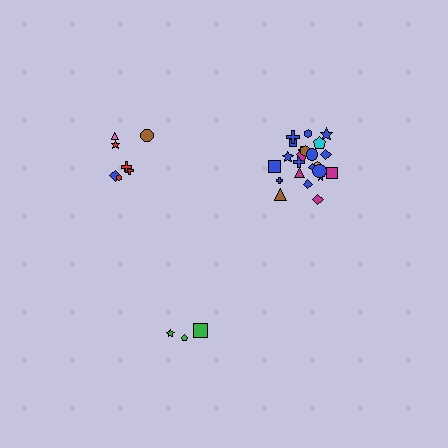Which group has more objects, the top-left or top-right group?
The top-right group.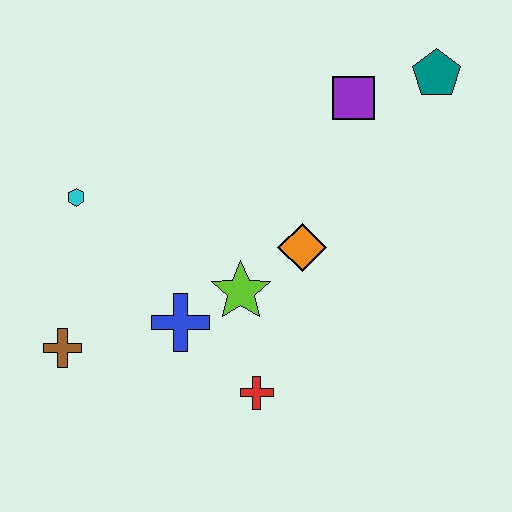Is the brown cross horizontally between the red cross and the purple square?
No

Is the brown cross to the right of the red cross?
No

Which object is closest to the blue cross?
The lime star is closest to the blue cross.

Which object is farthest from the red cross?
The teal pentagon is farthest from the red cross.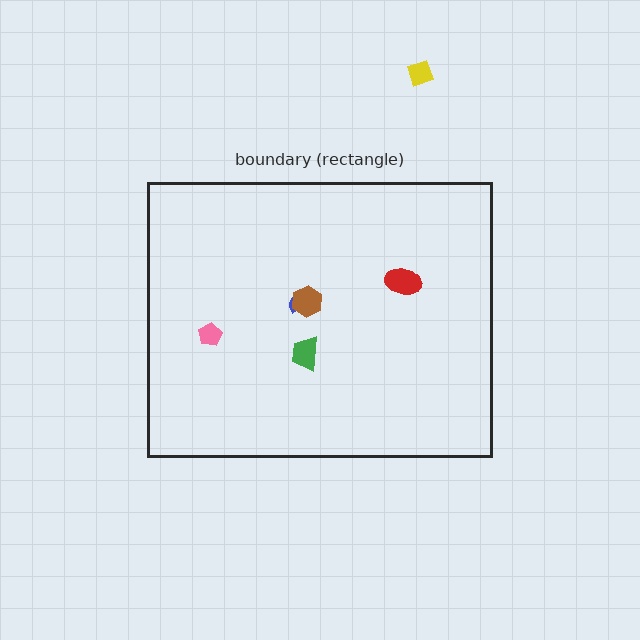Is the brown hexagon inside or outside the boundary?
Inside.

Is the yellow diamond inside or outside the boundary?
Outside.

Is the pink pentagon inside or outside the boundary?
Inside.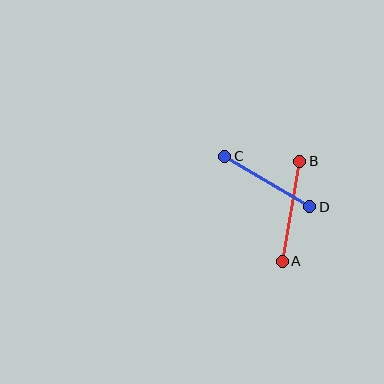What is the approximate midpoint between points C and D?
The midpoint is at approximately (267, 181) pixels.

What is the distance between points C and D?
The distance is approximately 99 pixels.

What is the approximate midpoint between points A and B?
The midpoint is at approximately (291, 211) pixels.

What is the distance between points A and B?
The distance is approximately 102 pixels.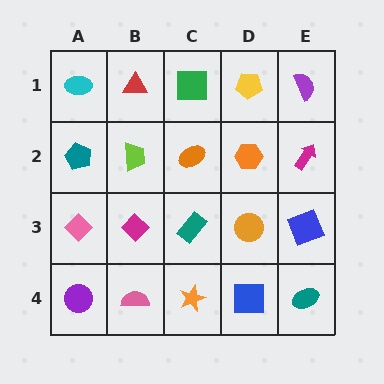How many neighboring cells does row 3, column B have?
4.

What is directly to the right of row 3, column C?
An orange circle.